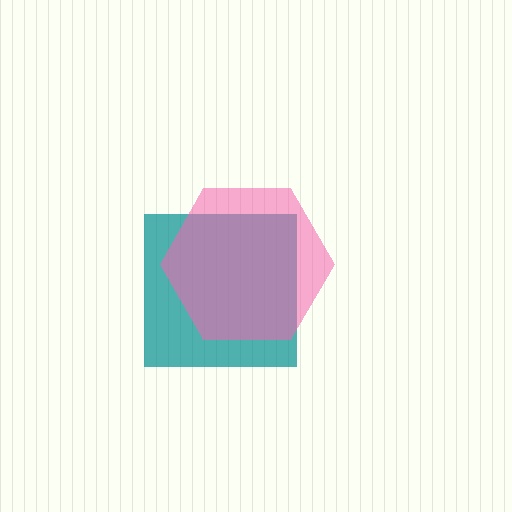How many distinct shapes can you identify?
There are 2 distinct shapes: a teal square, a pink hexagon.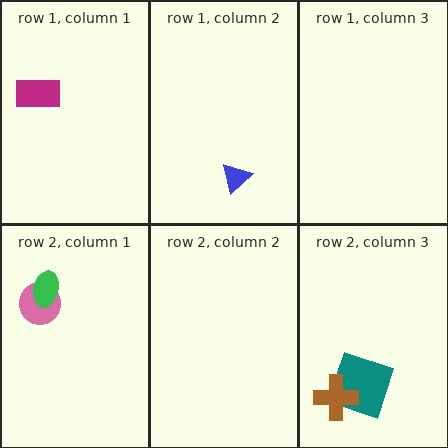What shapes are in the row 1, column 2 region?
The blue triangle.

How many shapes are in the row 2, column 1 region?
2.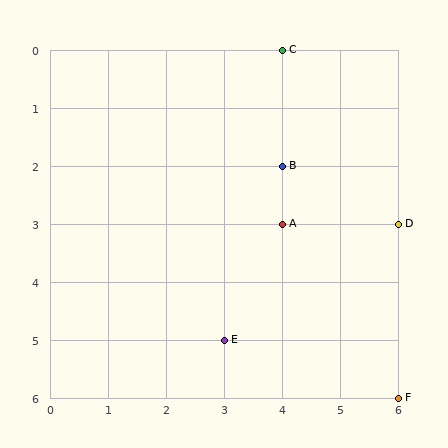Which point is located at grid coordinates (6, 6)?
Point F is at (6, 6).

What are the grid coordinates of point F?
Point F is at grid coordinates (6, 6).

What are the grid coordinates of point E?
Point E is at grid coordinates (3, 5).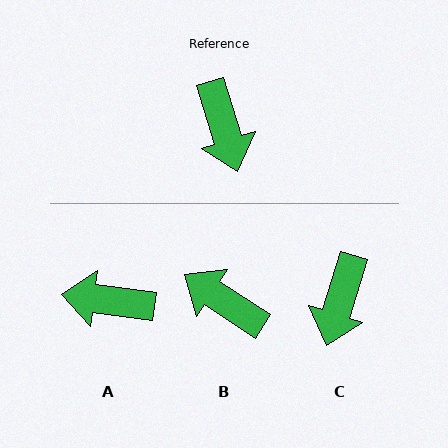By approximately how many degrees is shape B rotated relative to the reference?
Approximately 141 degrees clockwise.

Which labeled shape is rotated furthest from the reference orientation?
B, about 141 degrees away.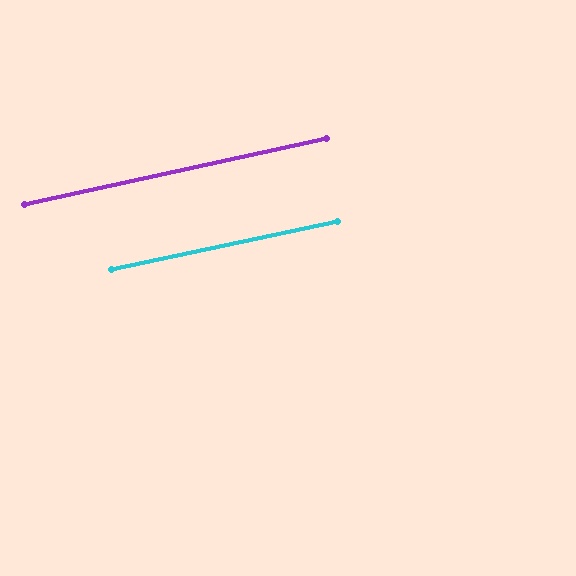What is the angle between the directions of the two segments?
Approximately 0 degrees.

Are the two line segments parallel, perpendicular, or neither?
Parallel — their directions differ by only 0.4°.